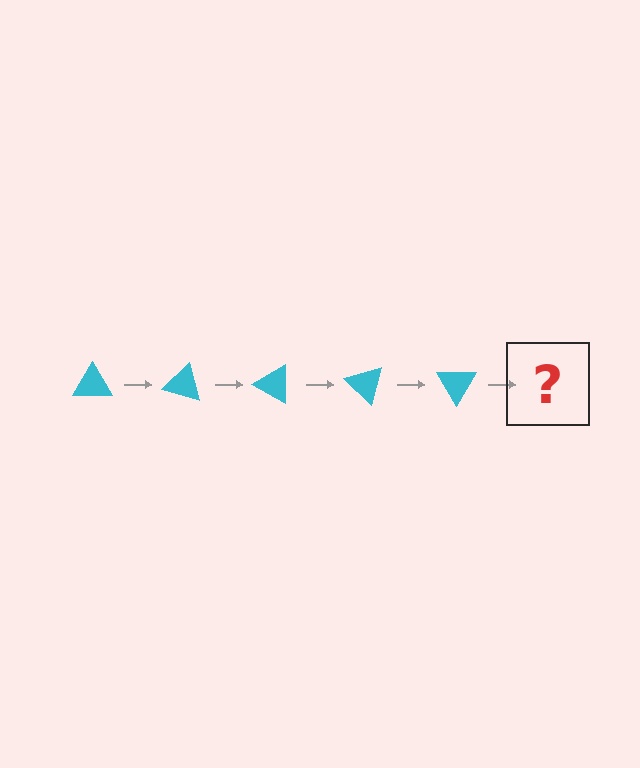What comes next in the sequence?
The next element should be a cyan triangle rotated 75 degrees.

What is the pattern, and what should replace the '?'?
The pattern is that the triangle rotates 15 degrees each step. The '?' should be a cyan triangle rotated 75 degrees.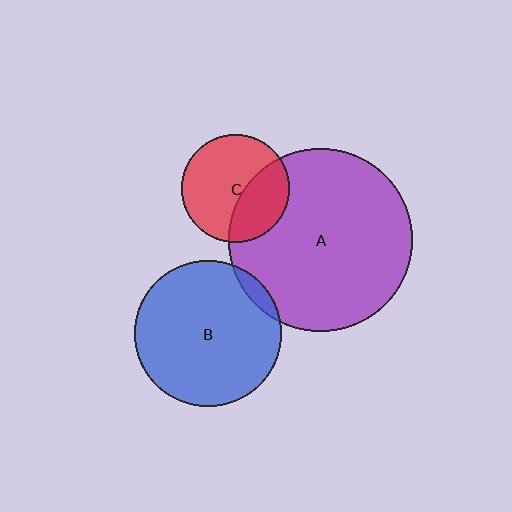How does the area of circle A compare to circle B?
Approximately 1.6 times.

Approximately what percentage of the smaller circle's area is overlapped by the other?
Approximately 35%.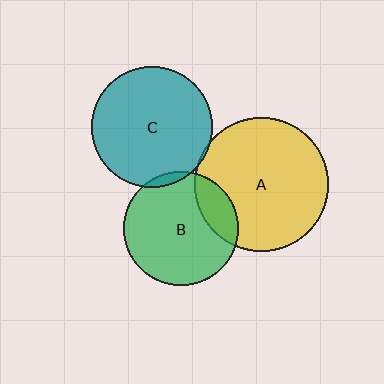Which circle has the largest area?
Circle A (yellow).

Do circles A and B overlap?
Yes.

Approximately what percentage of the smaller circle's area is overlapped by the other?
Approximately 20%.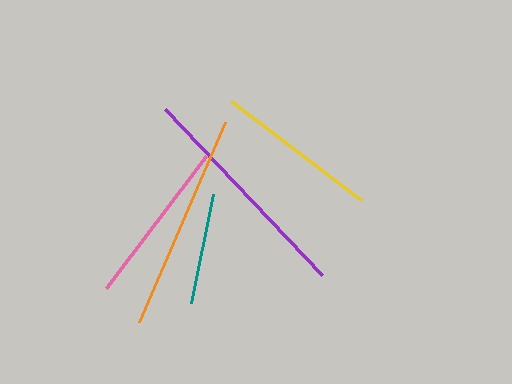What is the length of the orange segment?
The orange segment is approximately 218 pixels long.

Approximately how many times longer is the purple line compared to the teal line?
The purple line is approximately 2.1 times the length of the teal line.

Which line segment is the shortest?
The teal line is the shortest at approximately 111 pixels.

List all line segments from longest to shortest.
From longest to shortest: purple, orange, pink, yellow, teal.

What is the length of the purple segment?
The purple segment is approximately 229 pixels long.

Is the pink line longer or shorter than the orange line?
The orange line is longer than the pink line.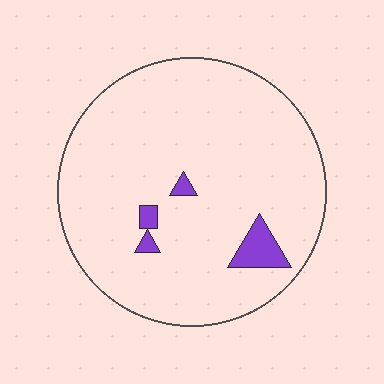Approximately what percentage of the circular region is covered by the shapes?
Approximately 5%.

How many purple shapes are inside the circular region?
4.